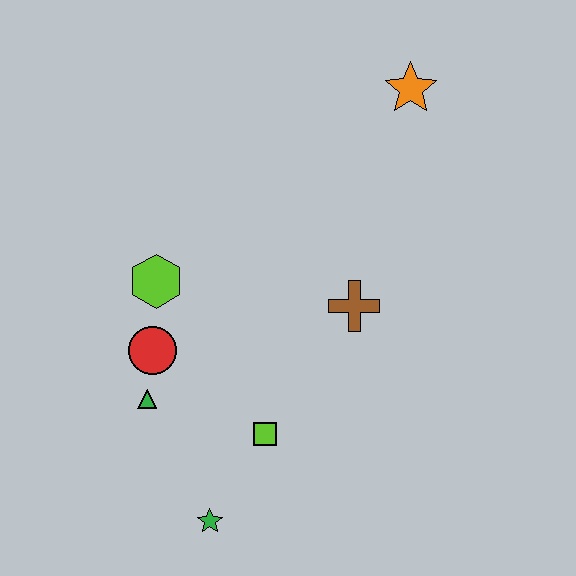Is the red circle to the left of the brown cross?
Yes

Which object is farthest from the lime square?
The orange star is farthest from the lime square.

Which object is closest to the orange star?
The brown cross is closest to the orange star.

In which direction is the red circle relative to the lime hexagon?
The red circle is below the lime hexagon.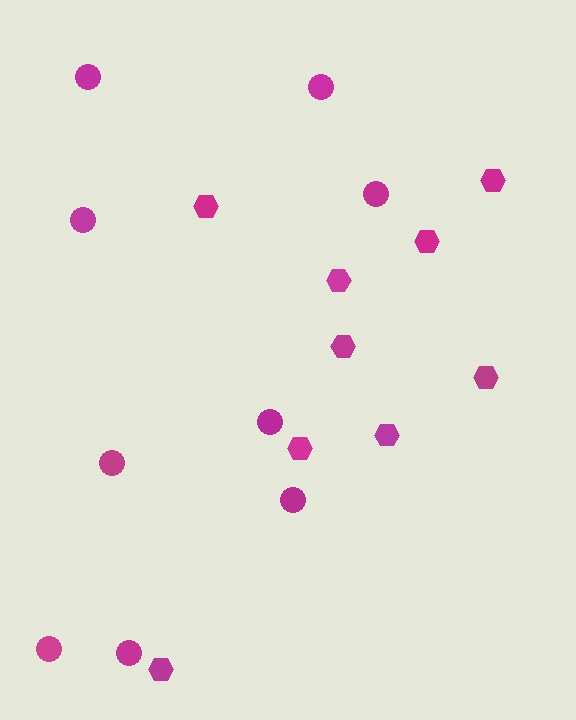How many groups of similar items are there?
There are 2 groups: one group of circles (9) and one group of hexagons (9).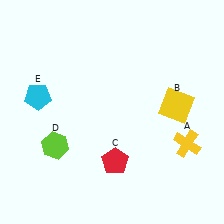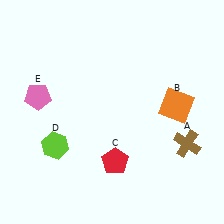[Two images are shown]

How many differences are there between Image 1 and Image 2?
There are 3 differences between the two images.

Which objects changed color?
A changed from yellow to brown. B changed from yellow to orange. E changed from cyan to pink.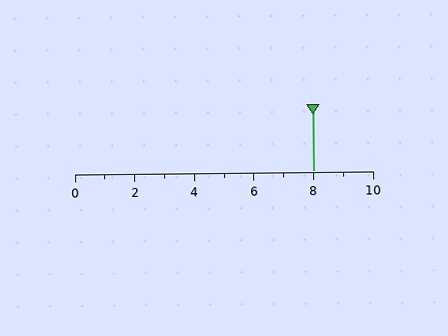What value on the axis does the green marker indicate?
The marker indicates approximately 8.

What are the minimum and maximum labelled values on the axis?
The axis runs from 0 to 10.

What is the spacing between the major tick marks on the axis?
The major ticks are spaced 2 apart.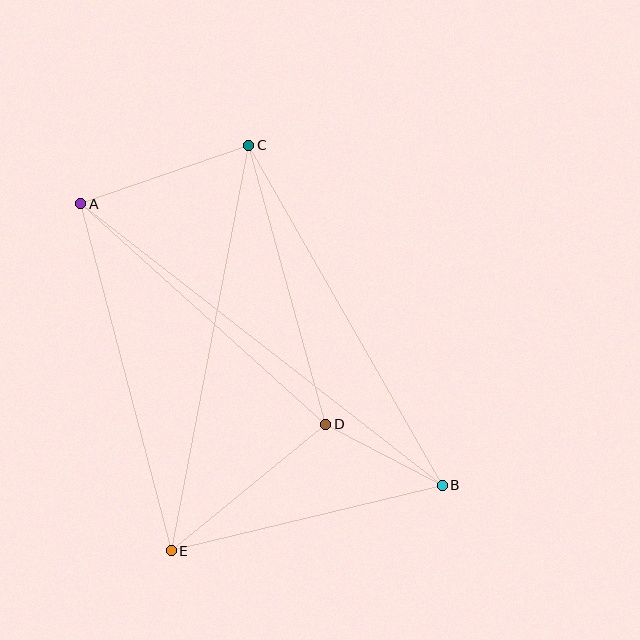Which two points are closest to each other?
Points B and D are closest to each other.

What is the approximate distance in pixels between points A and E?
The distance between A and E is approximately 359 pixels.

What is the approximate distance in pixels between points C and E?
The distance between C and E is approximately 413 pixels.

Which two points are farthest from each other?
Points A and B are farthest from each other.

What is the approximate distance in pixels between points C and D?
The distance between C and D is approximately 290 pixels.